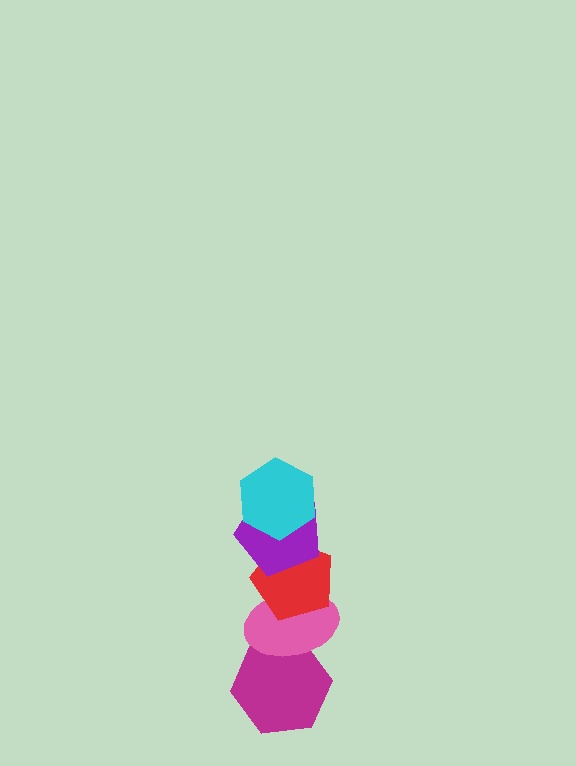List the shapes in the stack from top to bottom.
From top to bottom: the cyan hexagon, the purple pentagon, the red pentagon, the pink ellipse, the magenta hexagon.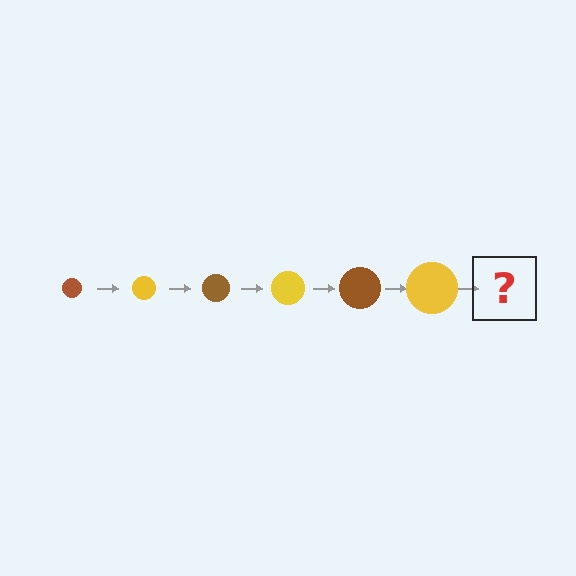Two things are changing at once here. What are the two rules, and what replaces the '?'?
The two rules are that the circle grows larger each step and the color cycles through brown and yellow. The '?' should be a brown circle, larger than the previous one.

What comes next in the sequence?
The next element should be a brown circle, larger than the previous one.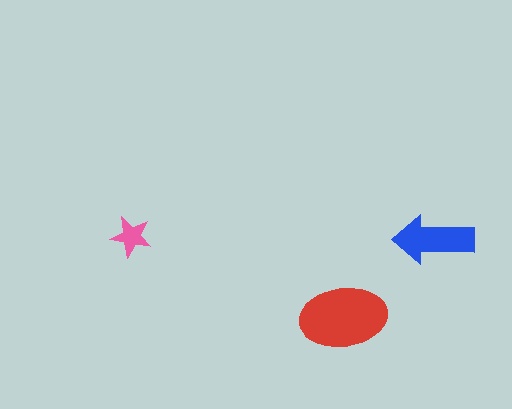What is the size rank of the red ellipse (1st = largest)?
1st.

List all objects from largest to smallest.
The red ellipse, the blue arrow, the pink star.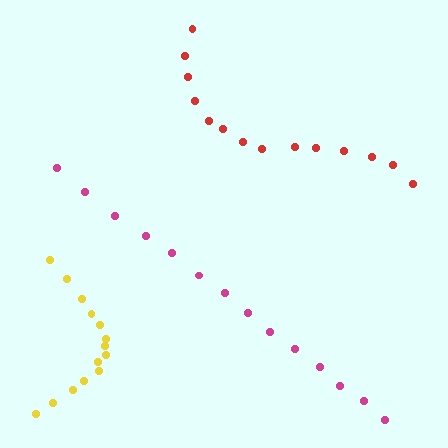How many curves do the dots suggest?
There are 3 distinct paths.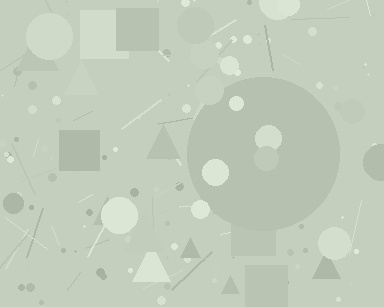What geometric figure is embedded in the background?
A circle is embedded in the background.